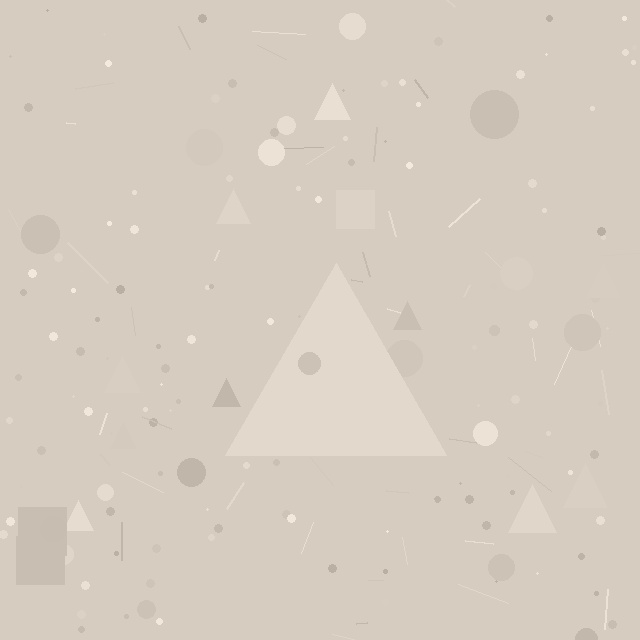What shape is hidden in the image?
A triangle is hidden in the image.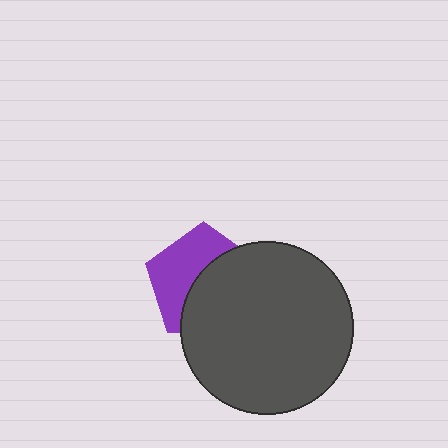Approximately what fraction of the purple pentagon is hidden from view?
Roughly 54% of the purple pentagon is hidden behind the dark gray circle.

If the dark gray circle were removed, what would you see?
You would see the complete purple pentagon.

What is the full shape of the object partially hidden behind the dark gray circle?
The partially hidden object is a purple pentagon.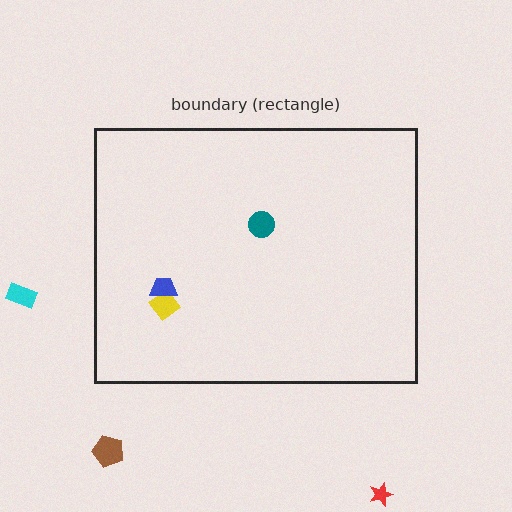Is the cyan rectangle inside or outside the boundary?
Outside.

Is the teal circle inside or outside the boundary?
Inside.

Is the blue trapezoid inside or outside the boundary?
Inside.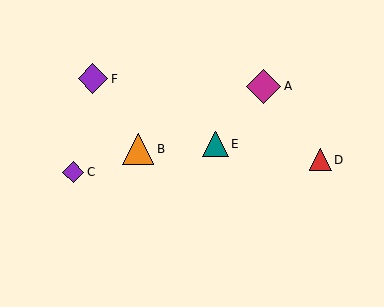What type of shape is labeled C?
Shape C is a purple diamond.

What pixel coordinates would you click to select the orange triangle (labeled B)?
Click at (138, 149) to select the orange triangle B.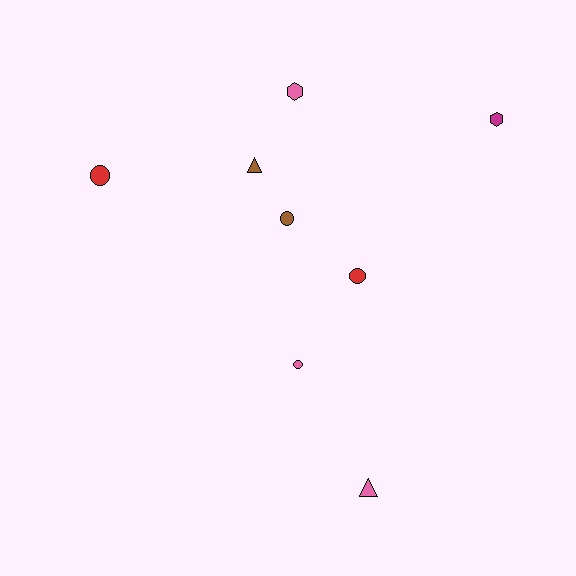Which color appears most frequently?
Pink, with 3 objects.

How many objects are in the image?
There are 8 objects.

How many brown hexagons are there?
There are no brown hexagons.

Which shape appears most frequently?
Circle, with 4 objects.